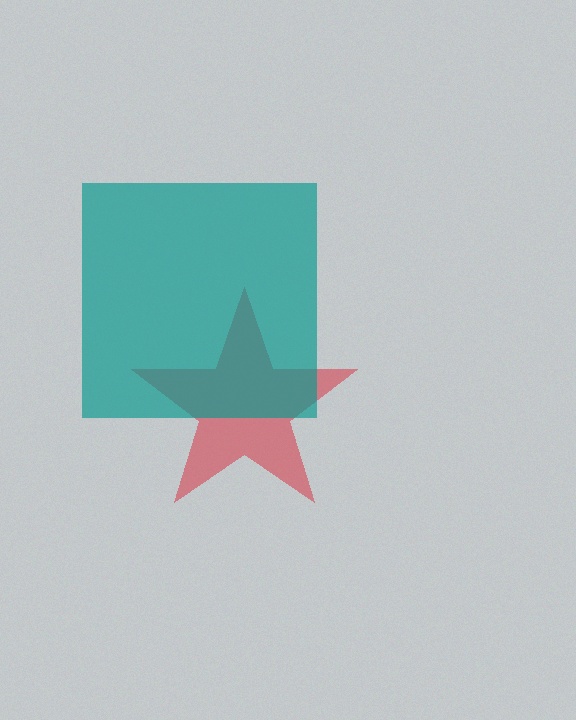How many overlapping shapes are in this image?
There are 2 overlapping shapes in the image.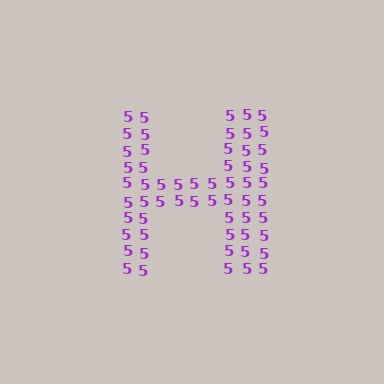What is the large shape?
The large shape is the letter H.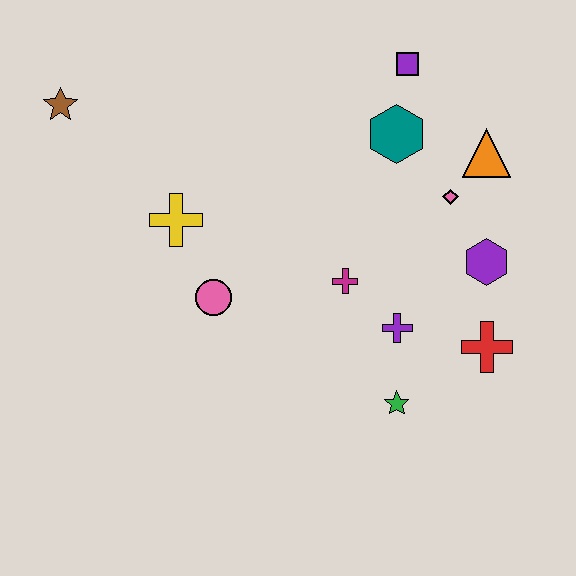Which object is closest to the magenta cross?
The purple cross is closest to the magenta cross.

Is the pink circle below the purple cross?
No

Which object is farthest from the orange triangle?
The brown star is farthest from the orange triangle.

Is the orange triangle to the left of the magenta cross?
No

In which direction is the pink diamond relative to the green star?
The pink diamond is above the green star.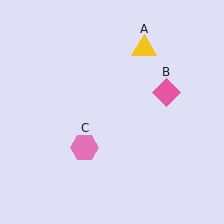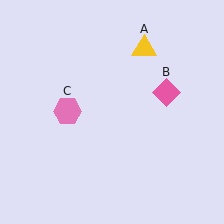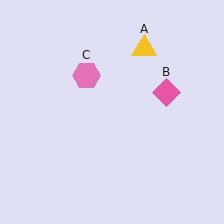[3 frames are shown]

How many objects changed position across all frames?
1 object changed position: pink hexagon (object C).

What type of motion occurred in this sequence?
The pink hexagon (object C) rotated clockwise around the center of the scene.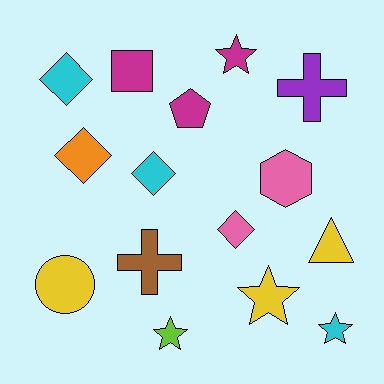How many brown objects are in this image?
There is 1 brown object.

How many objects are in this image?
There are 15 objects.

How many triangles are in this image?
There is 1 triangle.